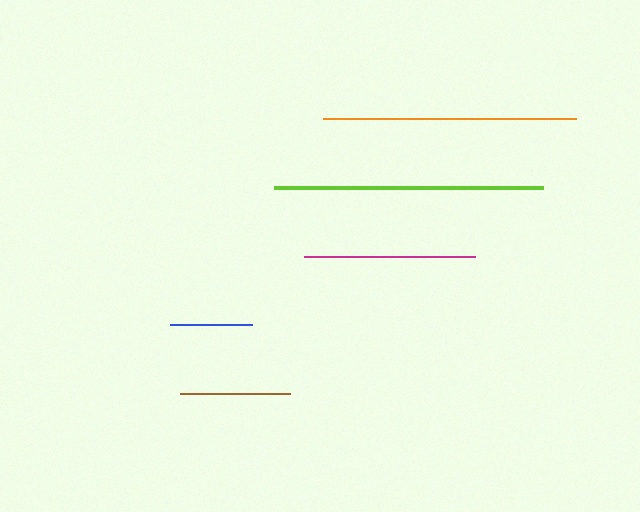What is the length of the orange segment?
The orange segment is approximately 253 pixels long.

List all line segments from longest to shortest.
From longest to shortest: lime, orange, magenta, brown, blue.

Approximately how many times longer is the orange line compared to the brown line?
The orange line is approximately 2.3 times the length of the brown line.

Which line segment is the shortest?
The blue line is the shortest at approximately 82 pixels.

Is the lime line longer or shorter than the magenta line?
The lime line is longer than the magenta line.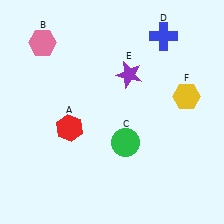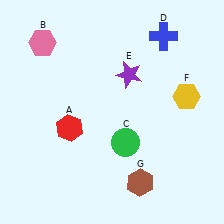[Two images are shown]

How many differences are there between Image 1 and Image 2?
There is 1 difference between the two images.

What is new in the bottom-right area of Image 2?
A brown hexagon (G) was added in the bottom-right area of Image 2.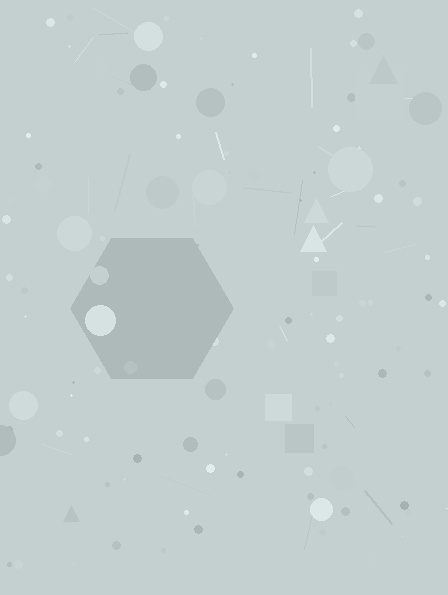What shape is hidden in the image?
A hexagon is hidden in the image.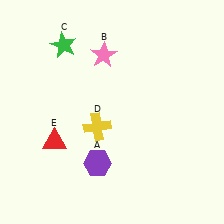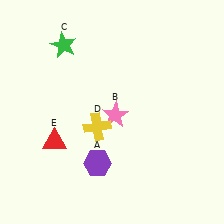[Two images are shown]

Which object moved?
The pink star (B) moved down.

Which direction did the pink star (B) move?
The pink star (B) moved down.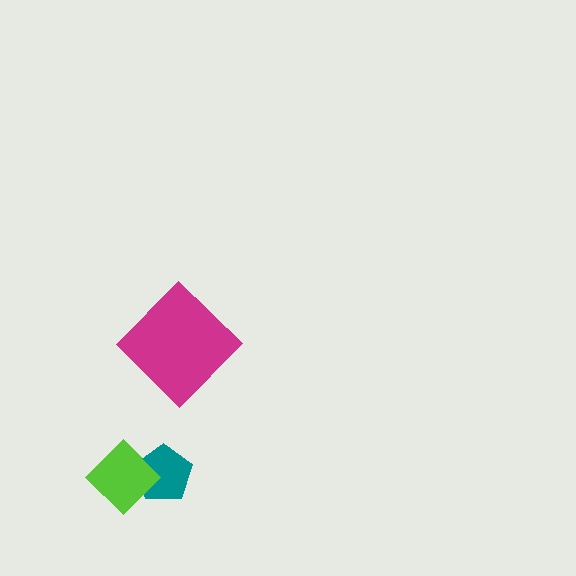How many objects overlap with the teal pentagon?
1 object overlaps with the teal pentagon.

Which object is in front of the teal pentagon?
The lime diamond is in front of the teal pentagon.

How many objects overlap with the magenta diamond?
0 objects overlap with the magenta diamond.